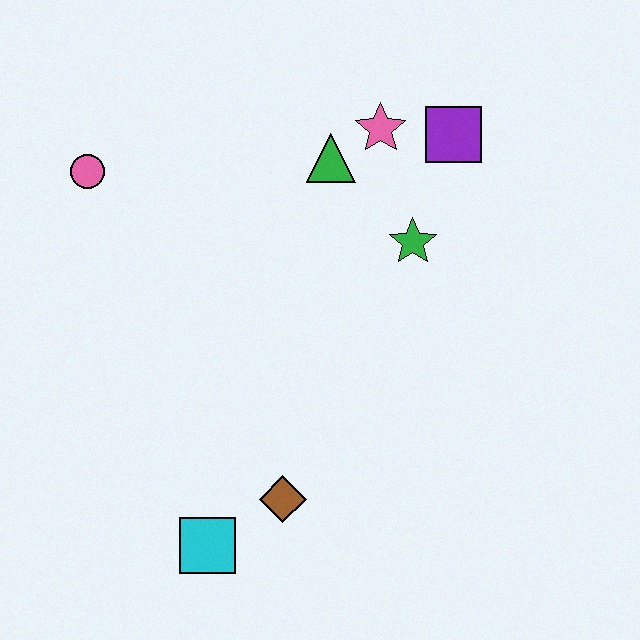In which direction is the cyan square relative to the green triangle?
The cyan square is below the green triangle.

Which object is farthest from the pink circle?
The cyan square is farthest from the pink circle.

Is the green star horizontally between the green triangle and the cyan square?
No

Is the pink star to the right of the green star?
No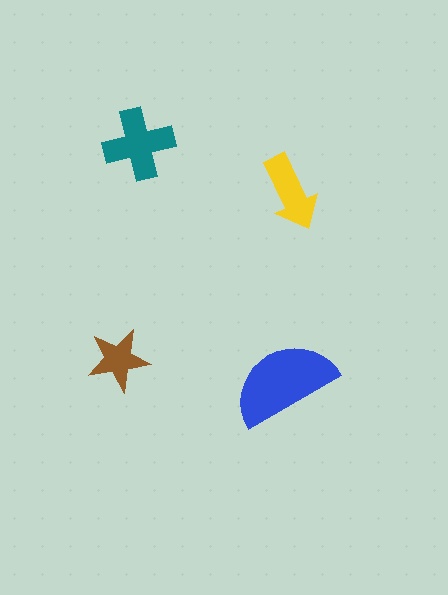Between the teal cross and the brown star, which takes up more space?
The teal cross.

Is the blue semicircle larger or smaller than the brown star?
Larger.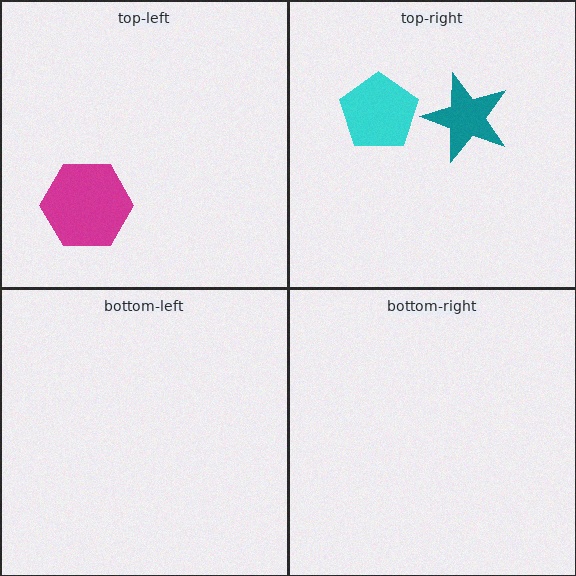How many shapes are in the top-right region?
2.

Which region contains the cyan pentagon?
The top-right region.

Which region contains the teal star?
The top-right region.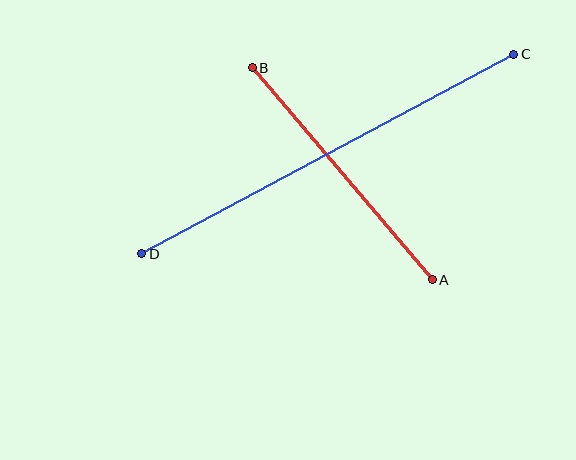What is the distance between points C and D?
The distance is approximately 422 pixels.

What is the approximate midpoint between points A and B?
The midpoint is at approximately (342, 174) pixels.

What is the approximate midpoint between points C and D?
The midpoint is at approximately (328, 154) pixels.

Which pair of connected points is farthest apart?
Points C and D are farthest apart.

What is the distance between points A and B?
The distance is approximately 278 pixels.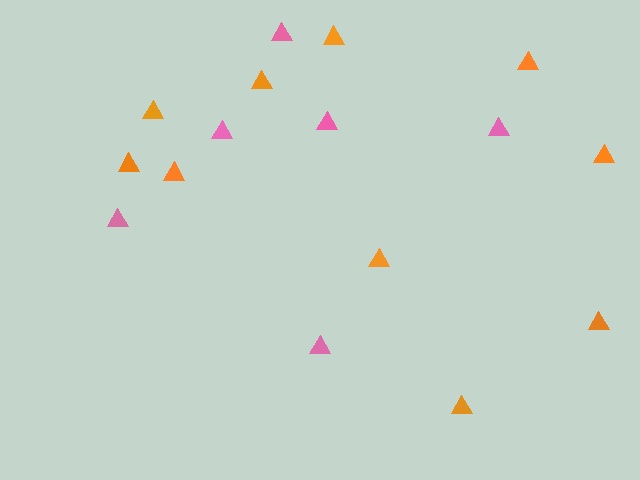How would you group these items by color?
There are 2 groups: one group of pink triangles (6) and one group of orange triangles (10).